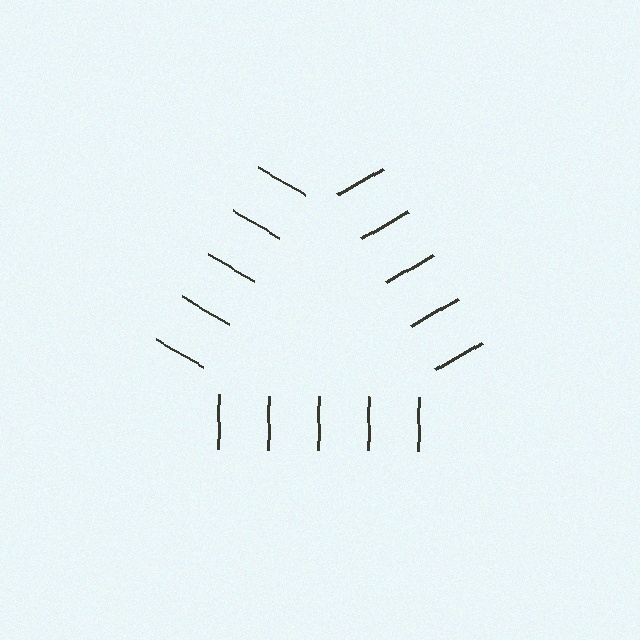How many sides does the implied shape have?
3 sides — the line-ends trace a triangle.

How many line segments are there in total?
15 — 5 along each of the 3 edges.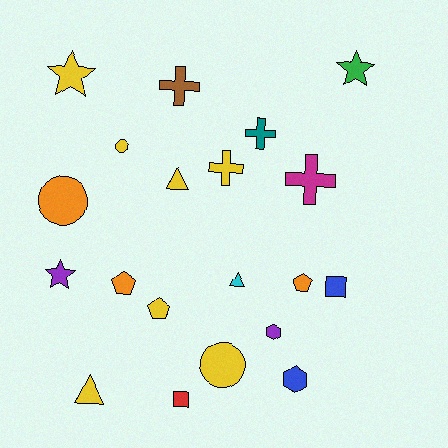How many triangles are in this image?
There are 3 triangles.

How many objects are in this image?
There are 20 objects.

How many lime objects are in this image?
There are no lime objects.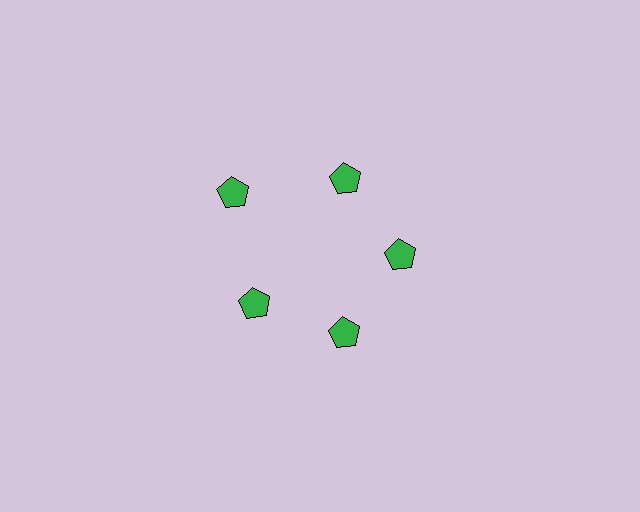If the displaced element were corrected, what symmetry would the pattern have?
It would have 5-fold rotational symmetry — the pattern would map onto itself every 72 degrees.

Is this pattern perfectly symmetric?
No. The 5 green pentagons are arranged in a ring, but one element near the 10 o'clock position is pushed outward from the center, breaking the 5-fold rotational symmetry.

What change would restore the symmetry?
The symmetry would be restored by moving it inward, back onto the ring so that all 5 pentagons sit at equal angles and equal distance from the center.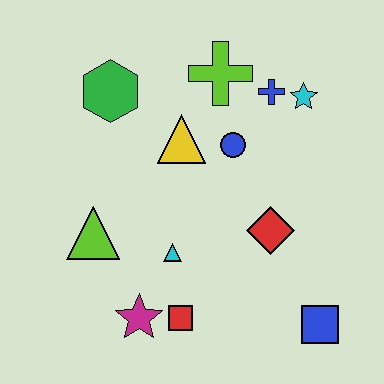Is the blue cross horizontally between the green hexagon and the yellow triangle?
No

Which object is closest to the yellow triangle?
The blue circle is closest to the yellow triangle.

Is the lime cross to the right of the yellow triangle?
Yes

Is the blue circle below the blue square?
No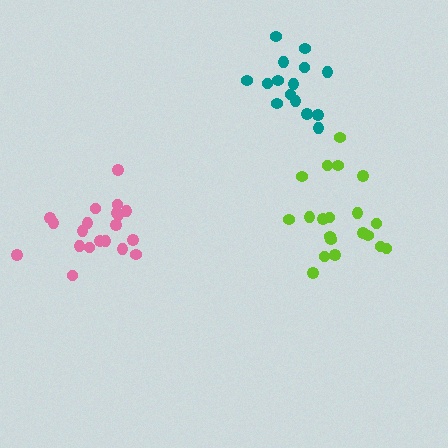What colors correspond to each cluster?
The clusters are colored: teal, lime, pink.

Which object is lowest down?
The pink cluster is bottommost.